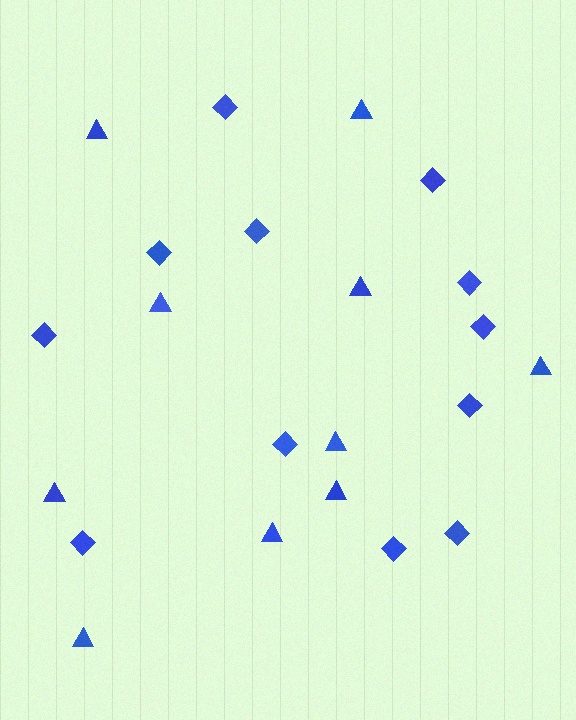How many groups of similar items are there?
There are 2 groups: one group of triangles (10) and one group of diamonds (12).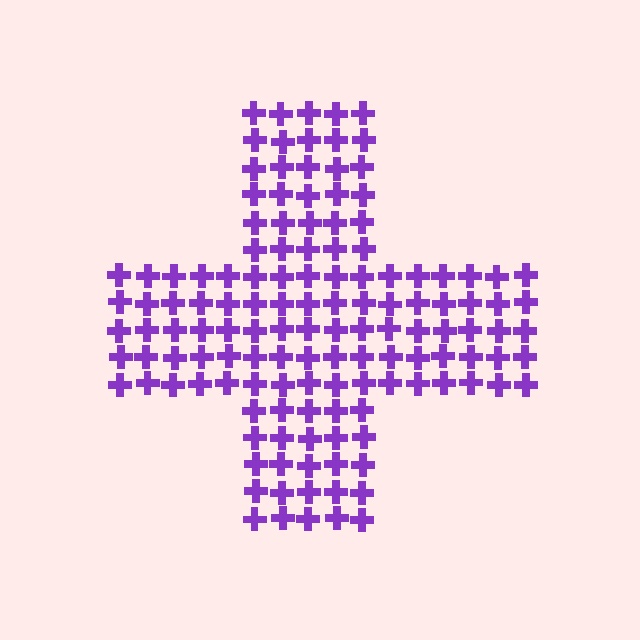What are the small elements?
The small elements are crosses.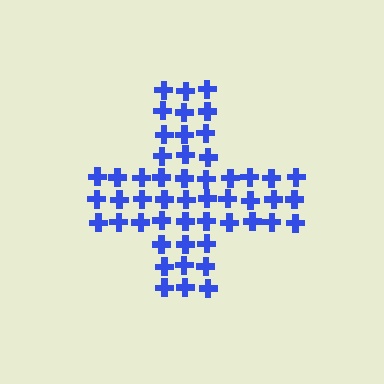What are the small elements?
The small elements are crosses.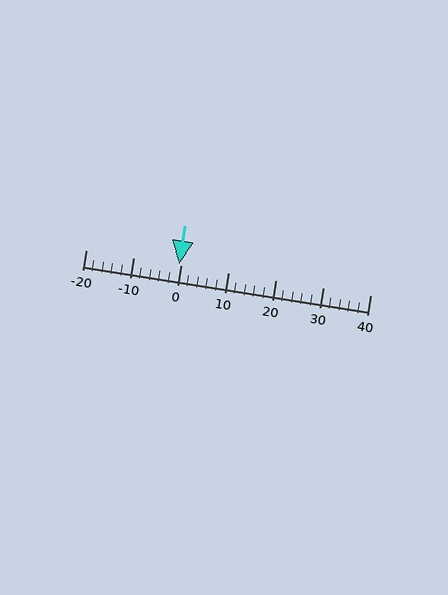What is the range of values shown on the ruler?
The ruler shows values from -20 to 40.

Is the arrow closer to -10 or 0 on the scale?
The arrow is closer to 0.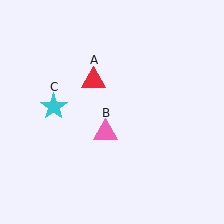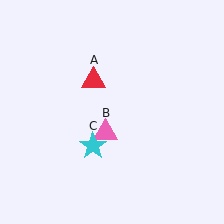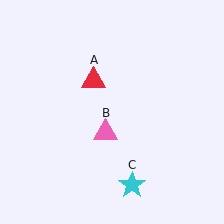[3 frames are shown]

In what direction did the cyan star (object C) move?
The cyan star (object C) moved down and to the right.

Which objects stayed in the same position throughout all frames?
Red triangle (object A) and pink triangle (object B) remained stationary.